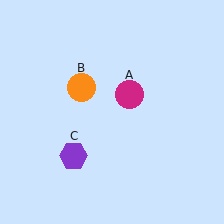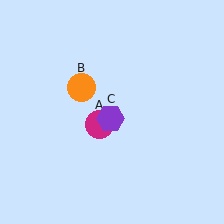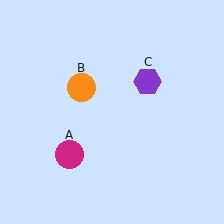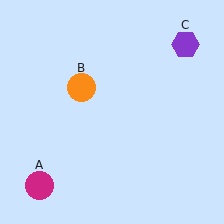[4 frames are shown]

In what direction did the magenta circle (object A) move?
The magenta circle (object A) moved down and to the left.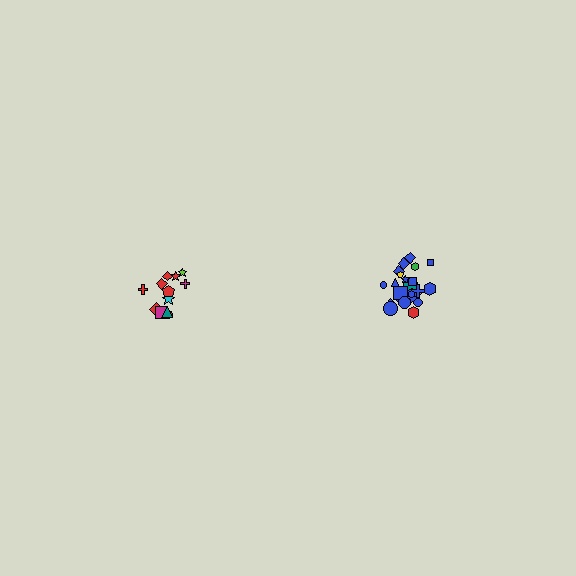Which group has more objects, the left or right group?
The right group.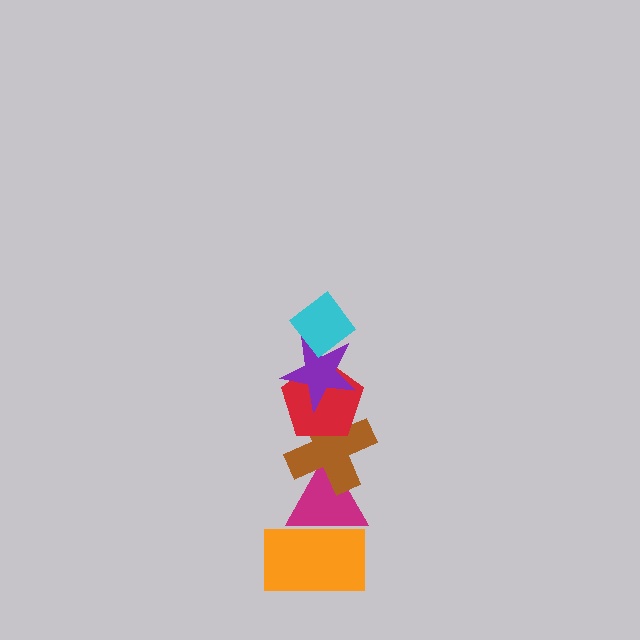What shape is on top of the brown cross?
The red pentagon is on top of the brown cross.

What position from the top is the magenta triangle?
The magenta triangle is 5th from the top.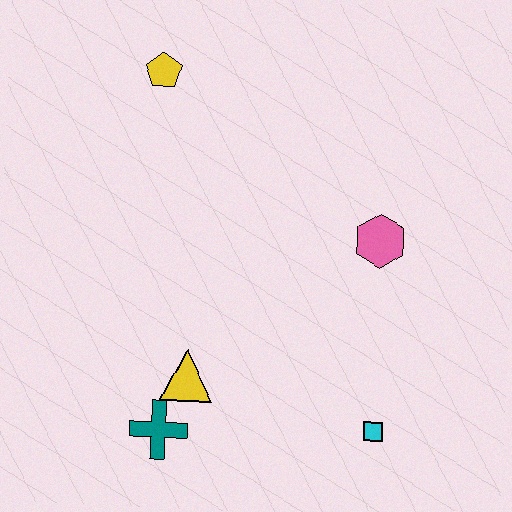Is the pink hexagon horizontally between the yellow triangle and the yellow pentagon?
No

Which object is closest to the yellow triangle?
The teal cross is closest to the yellow triangle.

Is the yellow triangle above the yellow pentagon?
No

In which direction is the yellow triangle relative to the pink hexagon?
The yellow triangle is to the left of the pink hexagon.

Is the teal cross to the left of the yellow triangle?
Yes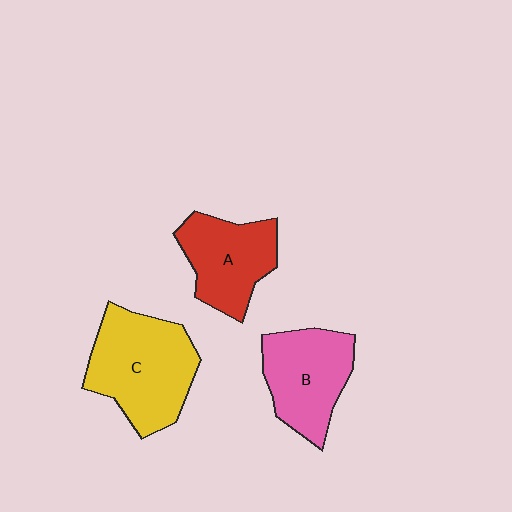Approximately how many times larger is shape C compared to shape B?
Approximately 1.3 times.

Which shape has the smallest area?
Shape A (red).